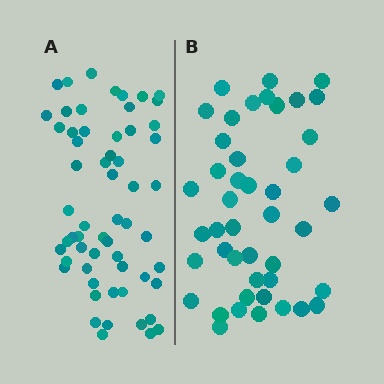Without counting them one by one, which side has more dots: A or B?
Region A (the left region) has more dots.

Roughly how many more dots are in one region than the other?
Region A has approximately 15 more dots than region B.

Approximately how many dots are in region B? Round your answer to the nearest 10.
About 40 dots. (The exact count is 44, which rounds to 40.)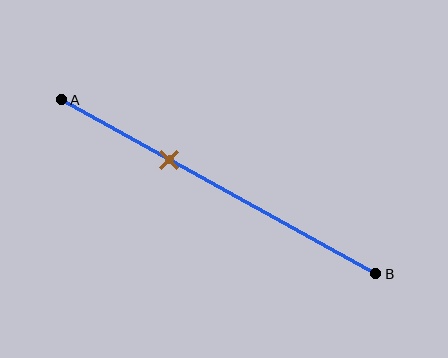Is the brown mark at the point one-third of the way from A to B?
Yes, the mark is approximately at the one-third point.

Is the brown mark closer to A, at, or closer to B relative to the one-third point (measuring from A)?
The brown mark is approximately at the one-third point of segment AB.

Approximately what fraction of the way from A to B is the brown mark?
The brown mark is approximately 35% of the way from A to B.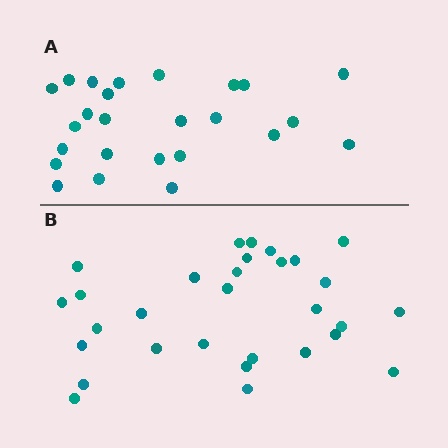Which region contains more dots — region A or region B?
Region B (the bottom region) has more dots.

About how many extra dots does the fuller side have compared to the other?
Region B has about 5 more dots than region A.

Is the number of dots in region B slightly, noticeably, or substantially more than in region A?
Region B has only slightly more — the two regions are fairly close. The ratio is roughly 1.2 to 1.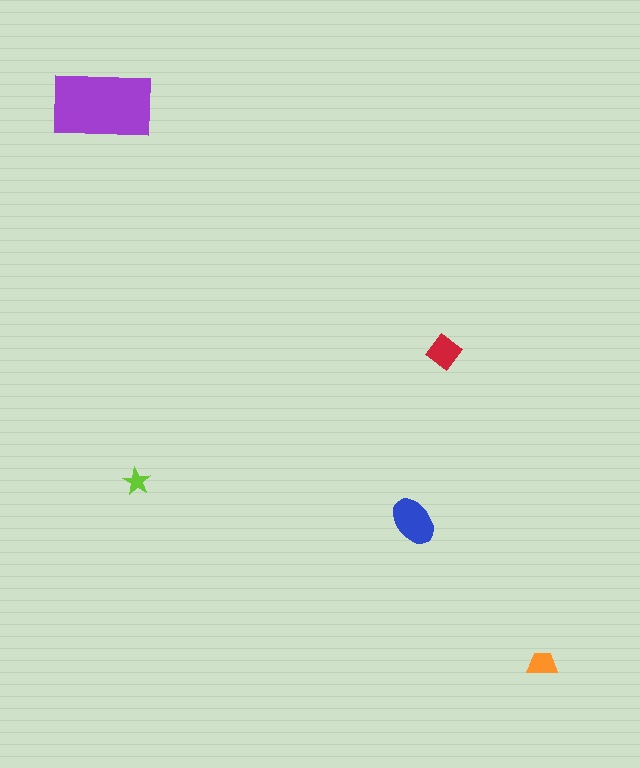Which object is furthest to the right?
The orange trapezoid is rightmost.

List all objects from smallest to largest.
The lime star, the orange trapezoid, the red diamond, the blue ellipse, the purple rectangle.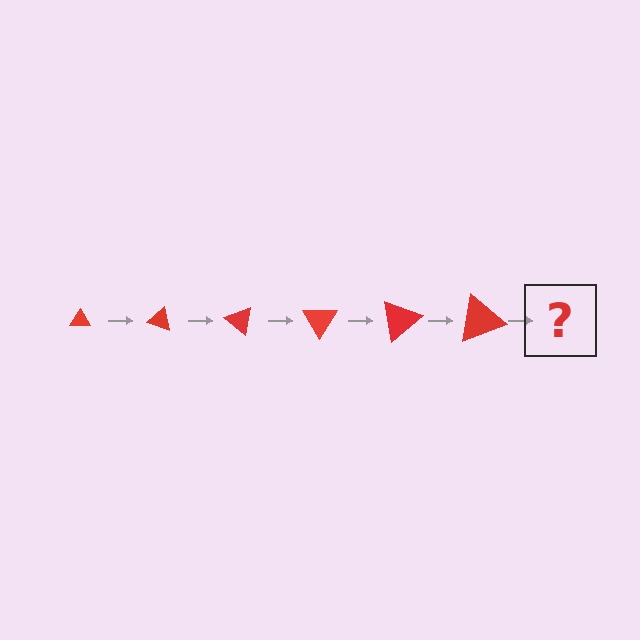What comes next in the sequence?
The next element should be a triangle, larger than the previous one and rotated 120 degrees from the start.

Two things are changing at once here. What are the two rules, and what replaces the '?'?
The two rules are that the triangle grows larger each step and it rotates 20 degrees each step. The '?' should be a triangle, larger than the previous one and rotated 120 degrees from the start.